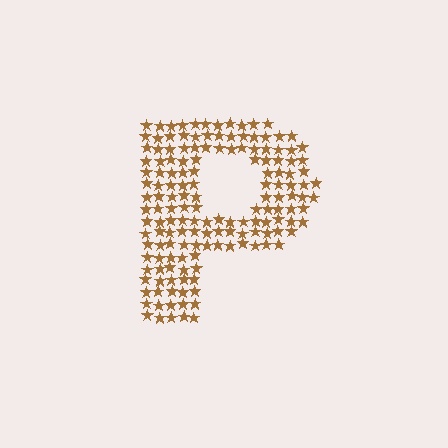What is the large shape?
The large shape is the letter P.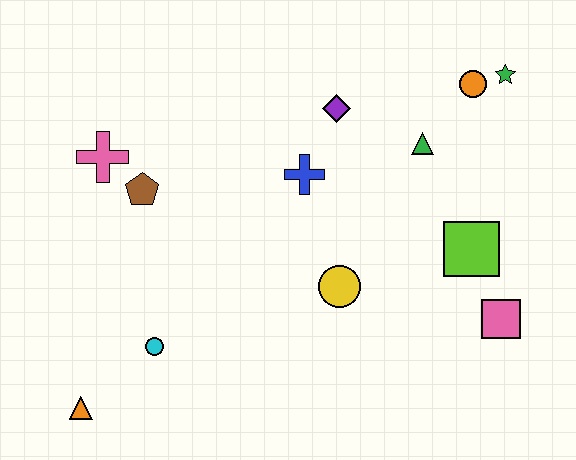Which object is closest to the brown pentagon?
The pink cross is closest to the brown pentagon.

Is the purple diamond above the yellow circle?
Yes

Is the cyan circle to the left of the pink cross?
No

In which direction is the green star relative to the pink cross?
The green star is to the right of the pink cross.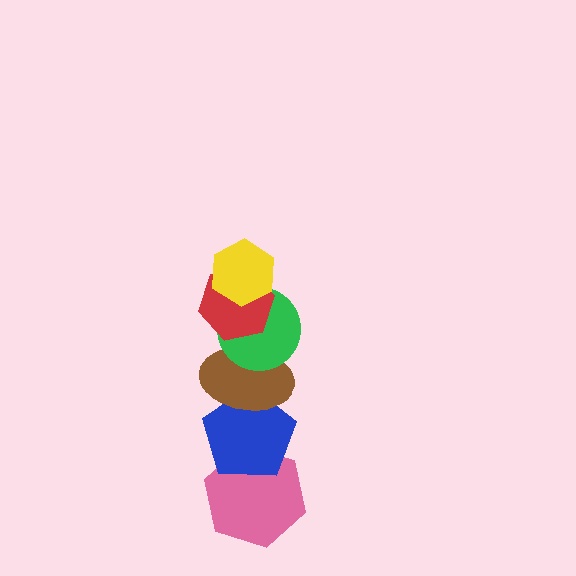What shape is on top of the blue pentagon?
The brown ellipse is on top of the blue pentagon.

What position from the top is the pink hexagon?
The pink hexagon is 6th from the top.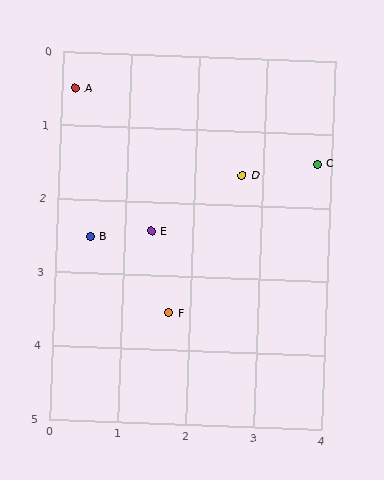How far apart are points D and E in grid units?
Points D and E are about 1.5 grid units apart.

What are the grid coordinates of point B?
Point B is at approximately (0.5, 2.5).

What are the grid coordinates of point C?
Point C is at approximately (3.8, 1.4).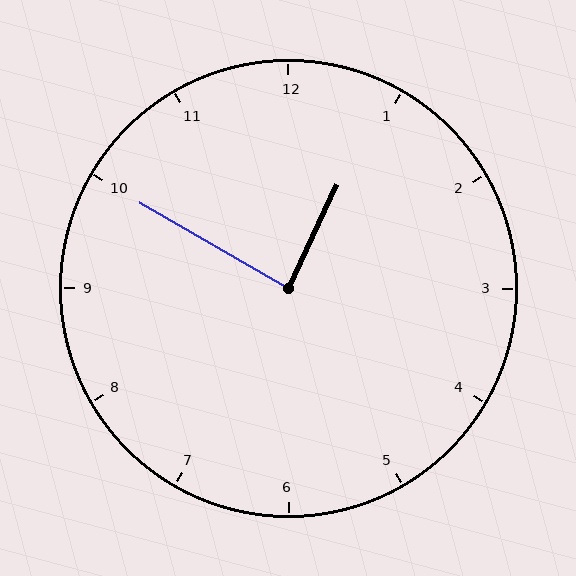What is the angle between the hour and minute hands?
Approximately 85 degrees.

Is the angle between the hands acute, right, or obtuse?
It is right.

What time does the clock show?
12:50.